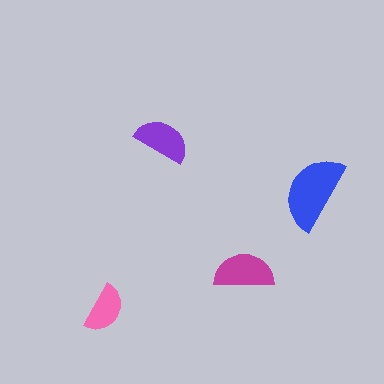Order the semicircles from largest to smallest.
the blue one, the magenta one, the purple one, the pink one.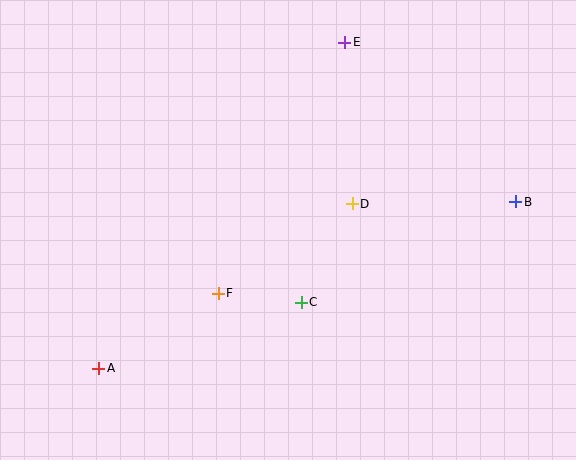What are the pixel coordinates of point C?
Point C is at (301, 302).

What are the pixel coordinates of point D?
Point D is at (352, 204).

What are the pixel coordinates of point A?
Point A is at (99, 368).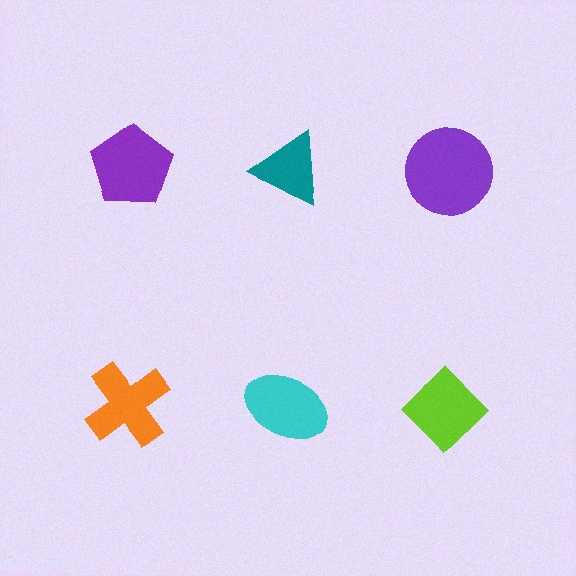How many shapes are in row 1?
3 shapes.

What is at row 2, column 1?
An orange cross.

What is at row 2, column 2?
A cyan ellipse.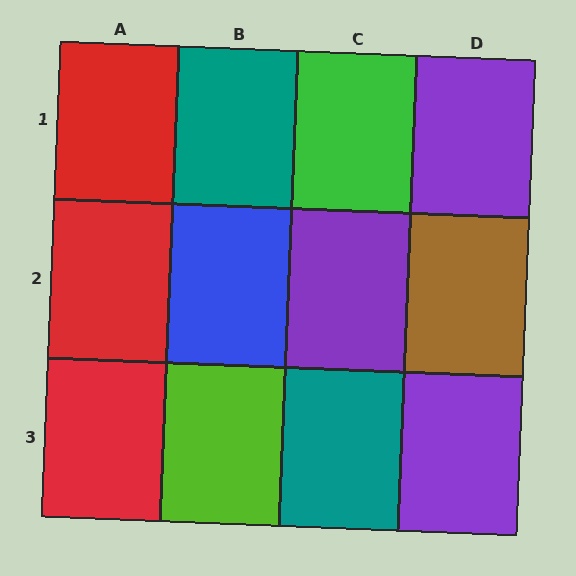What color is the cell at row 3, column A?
Red.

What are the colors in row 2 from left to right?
Red, blue, purple, brown.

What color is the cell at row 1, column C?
Green.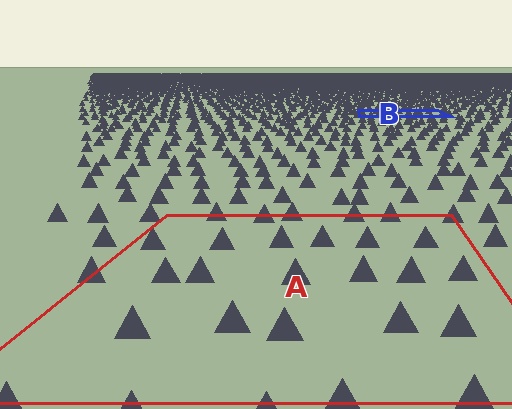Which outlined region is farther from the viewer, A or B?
Region B is farther from the viewer — the texture elements inside it appear smaller and more densely packed.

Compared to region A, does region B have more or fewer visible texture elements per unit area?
Region B has more texture elements per unit area — they are packed more densely because it is farther away.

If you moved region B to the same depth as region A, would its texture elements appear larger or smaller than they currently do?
They would appear larger. At a closer depth, the same texture elements are projected at a bigger on-screen size.